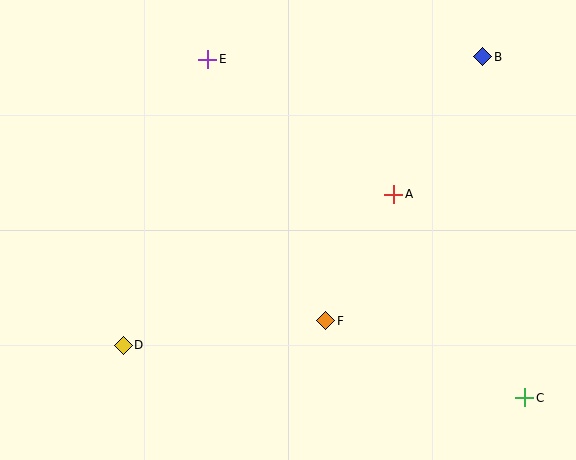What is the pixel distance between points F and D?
The distance between F and D is 204 pixels.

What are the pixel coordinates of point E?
Point E is at (208, 59).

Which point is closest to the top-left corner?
Point E is closest to the top-left corner.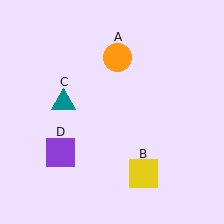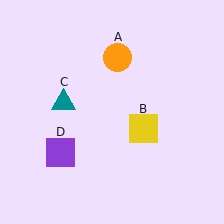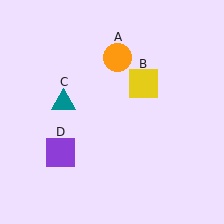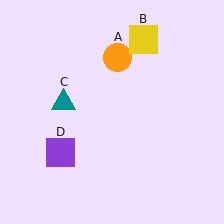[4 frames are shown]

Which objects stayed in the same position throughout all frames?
Orange circle (object A) and teal triangle (object C) and purple square (object D) remained stationary.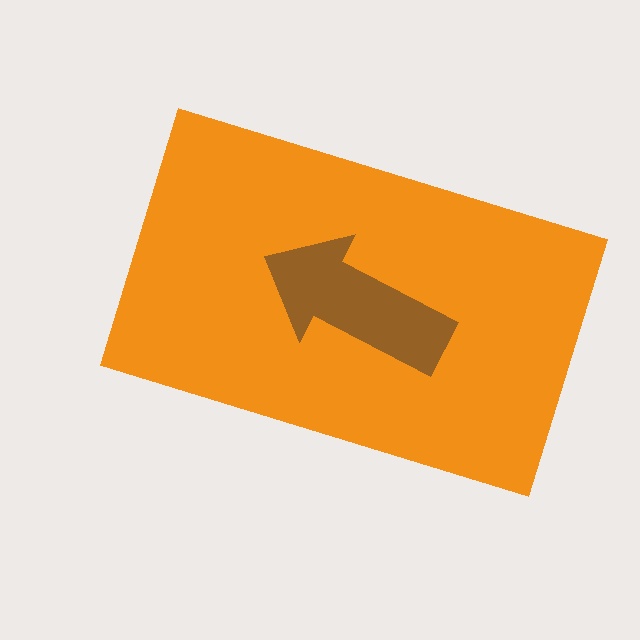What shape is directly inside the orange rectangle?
The brown arrow.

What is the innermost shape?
The brown arrow.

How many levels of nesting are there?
2.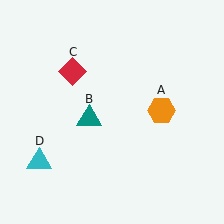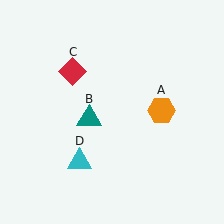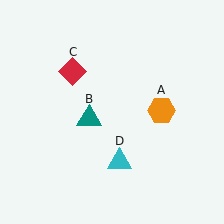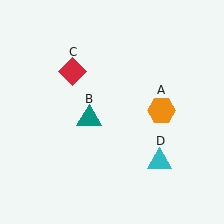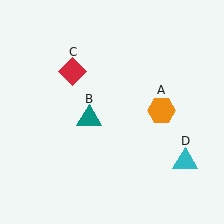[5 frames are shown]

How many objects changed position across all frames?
1 object changed position: cyan triangle (object D).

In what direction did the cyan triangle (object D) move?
The cyan triangle (object D) moved right.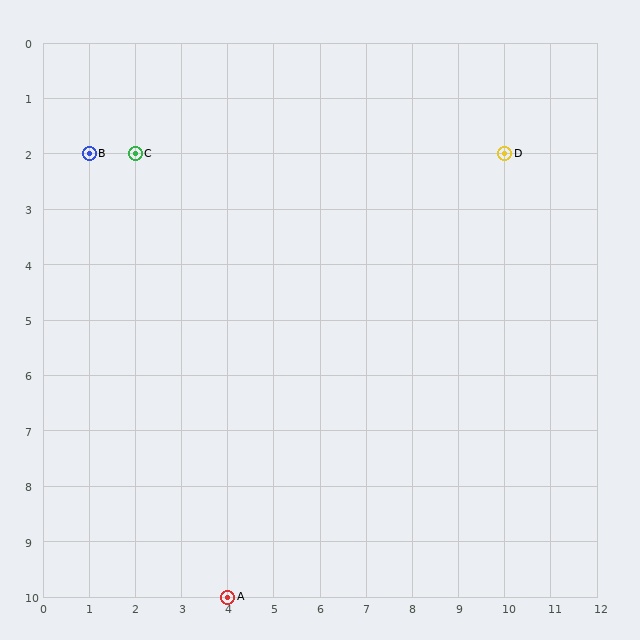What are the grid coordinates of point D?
Point D is at grid coordinates (10, 2).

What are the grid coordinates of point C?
Point C is at grid coordinates (2, 2).